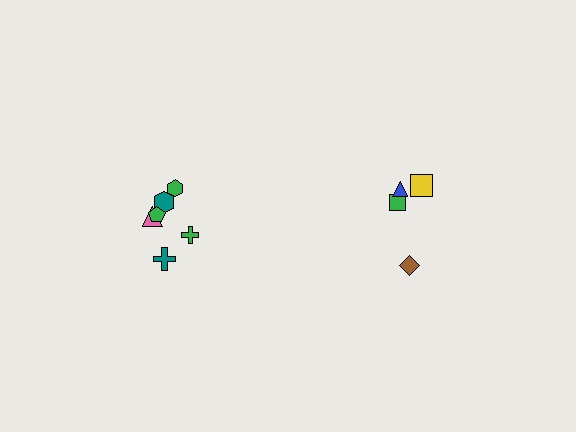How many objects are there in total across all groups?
There are 10 objects.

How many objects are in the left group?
There are 6 objects.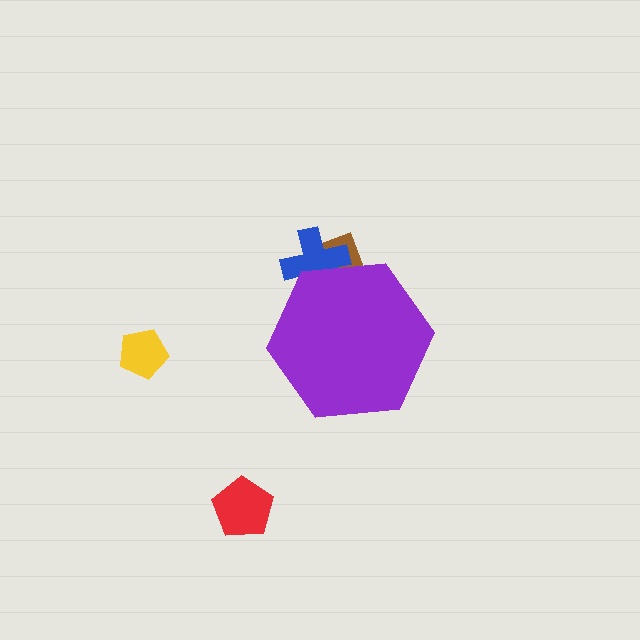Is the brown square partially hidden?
Yes, the brown square is partially hidden behind the purple hexagon.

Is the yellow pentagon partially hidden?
No, the yellow pentagon is fully visible.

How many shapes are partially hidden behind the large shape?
2 shapes are partially hidden.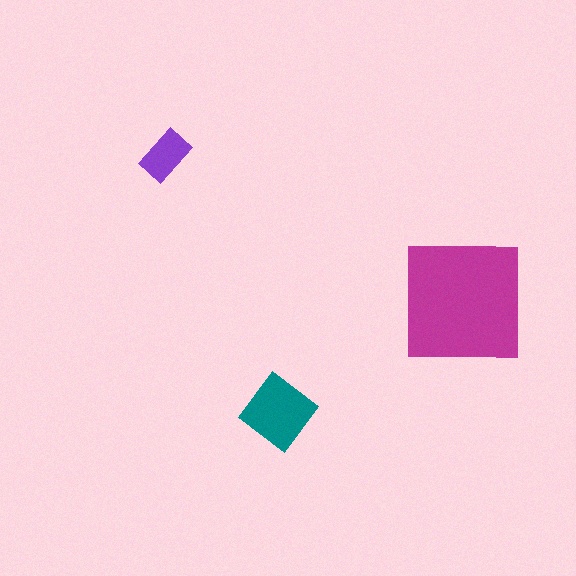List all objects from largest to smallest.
The magenta square, the teal diamond, the purple rectangle.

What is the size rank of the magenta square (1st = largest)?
1st.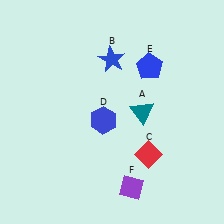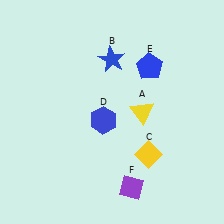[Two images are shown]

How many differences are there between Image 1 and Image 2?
There are 2 differences between the two images.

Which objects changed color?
A changed from teal to yellow. C changed from red to yellow.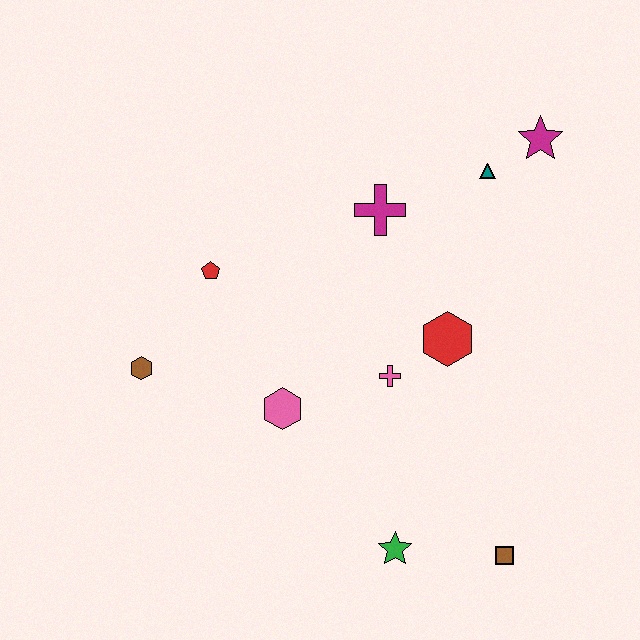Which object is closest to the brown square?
The green star is closest to the brown square.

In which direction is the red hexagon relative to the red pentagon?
The red hexagon is to the right of the red pentagon.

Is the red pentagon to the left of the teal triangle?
Yes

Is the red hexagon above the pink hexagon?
Yes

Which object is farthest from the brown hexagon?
The magenta star is farthest from the brown hexagon.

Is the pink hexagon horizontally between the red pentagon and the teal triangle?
Yes